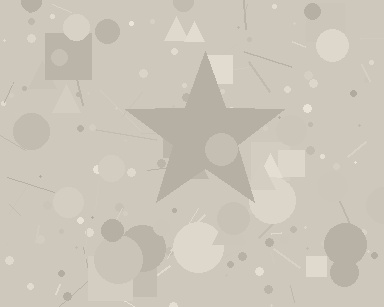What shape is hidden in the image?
A star is hidden in the image.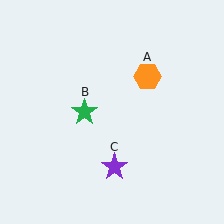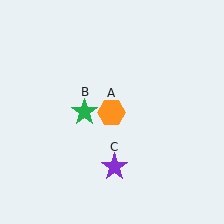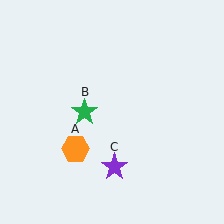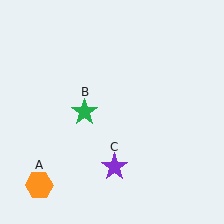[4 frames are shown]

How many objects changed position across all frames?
1 object changed position: orange hexagon (object A).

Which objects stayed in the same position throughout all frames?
Green star (object B) and purple star (object C) remained stationary.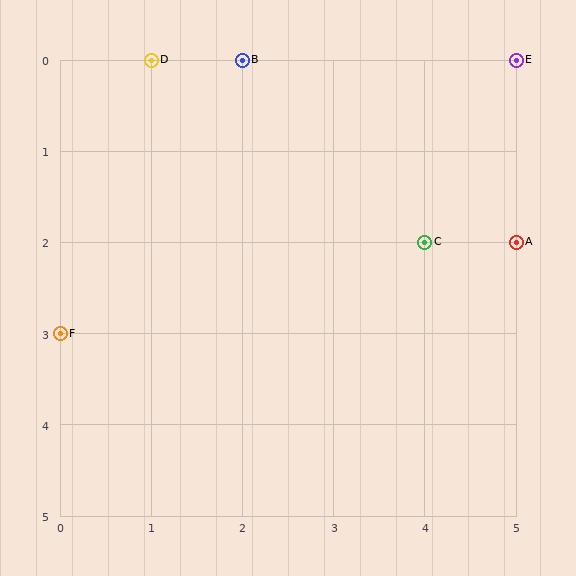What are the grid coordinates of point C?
Point C is at grid coordinates (4, 2).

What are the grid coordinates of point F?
Point F is at grid coordinates (0, 3).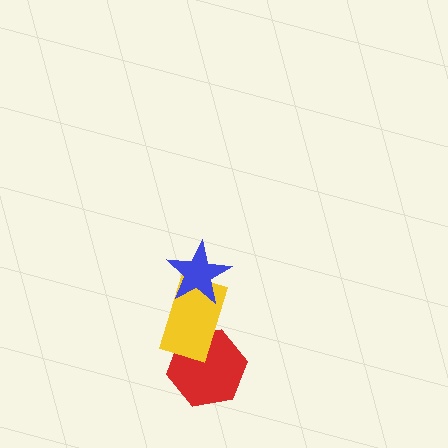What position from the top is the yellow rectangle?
The yellow rectangle is 2nd from the top.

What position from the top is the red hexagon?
The red hexagon is 3rd from the top.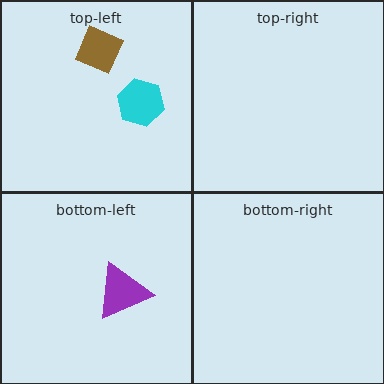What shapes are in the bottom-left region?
The purple triangle.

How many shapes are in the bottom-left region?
1.